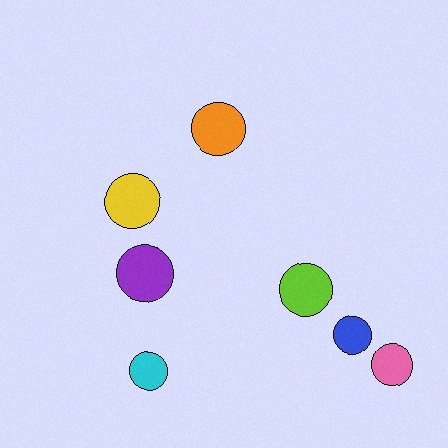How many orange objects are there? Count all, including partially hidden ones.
There is 1 orange object.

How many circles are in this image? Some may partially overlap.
There are 7 circles.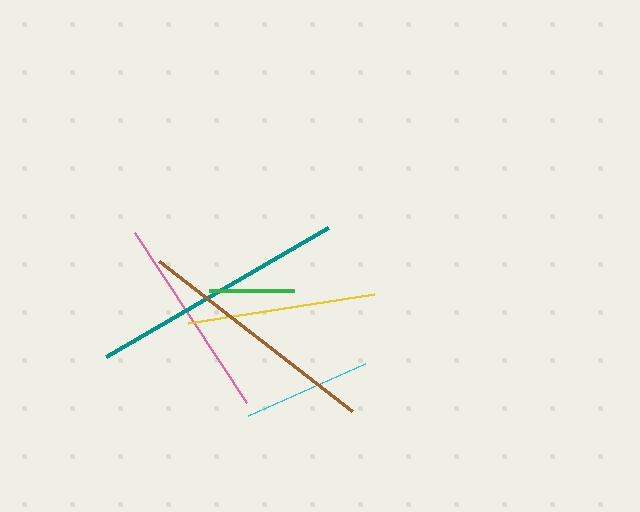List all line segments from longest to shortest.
From longest to shortest: teal, brown, pink, yellow, cyan, green.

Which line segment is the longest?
The teal line is the longest at approximately 258 pixels.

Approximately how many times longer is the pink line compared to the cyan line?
The pink line is approximately 1.6 times the length of the cyan line.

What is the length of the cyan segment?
The cyan segment is approximately 128 pixels long.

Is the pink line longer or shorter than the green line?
The pink line is longer than the green line.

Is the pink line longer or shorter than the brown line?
The brown line is longer than the pink line.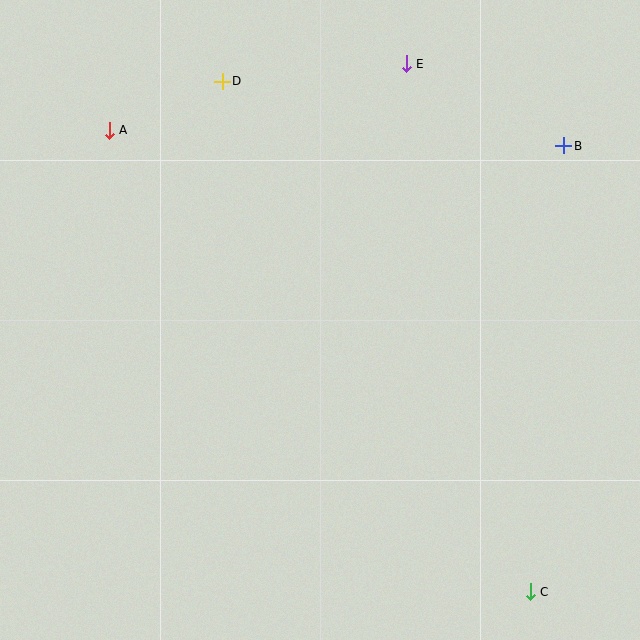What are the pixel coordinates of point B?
Point B is at (564, 146).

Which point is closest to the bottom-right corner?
Point C is closest to the bottom-right corner.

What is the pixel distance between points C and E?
The distance between C and E is 542 pixels.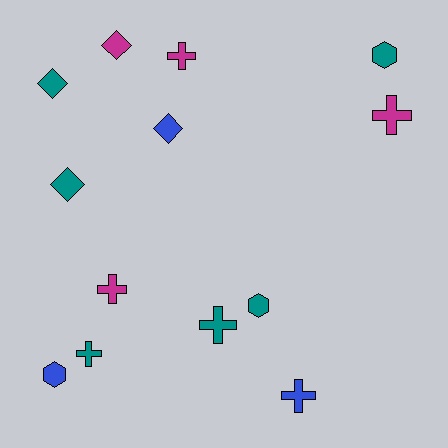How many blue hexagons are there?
There is 1 blue hexagon.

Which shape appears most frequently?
Cross, with 6 objects.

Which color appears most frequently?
Teal, with 6 objects.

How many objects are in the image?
There are 13 objects.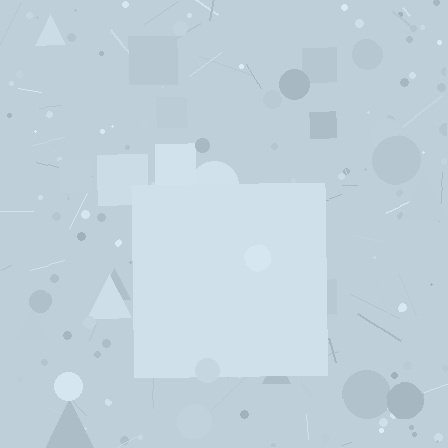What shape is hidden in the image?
A square is hidden in the image.